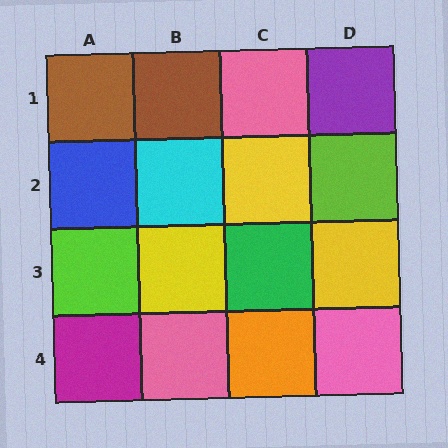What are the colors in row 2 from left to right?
Blue, cyan, yellow, lime.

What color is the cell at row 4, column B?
Pink.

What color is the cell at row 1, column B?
Brown.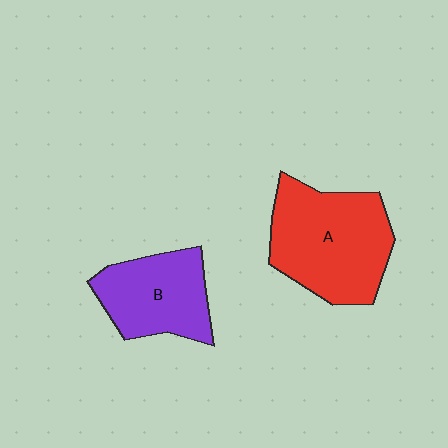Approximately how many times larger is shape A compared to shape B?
Approximately 1.4 times.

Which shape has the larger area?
Shape A (red).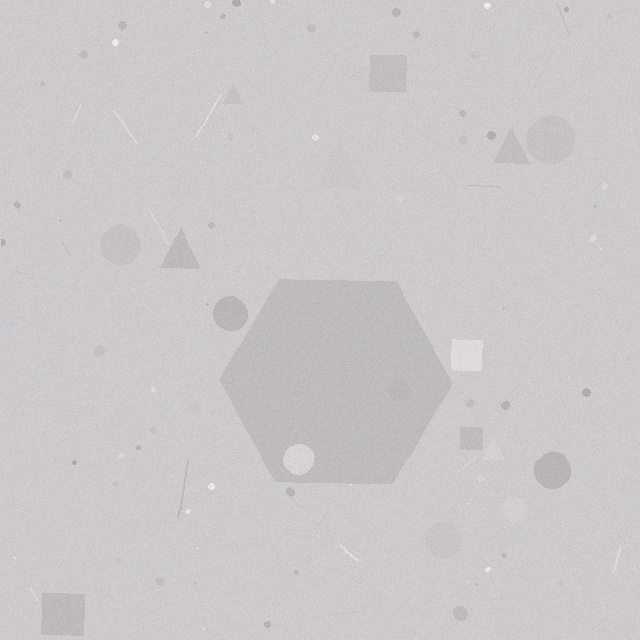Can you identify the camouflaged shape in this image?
The camouflaged shape is a hexagon.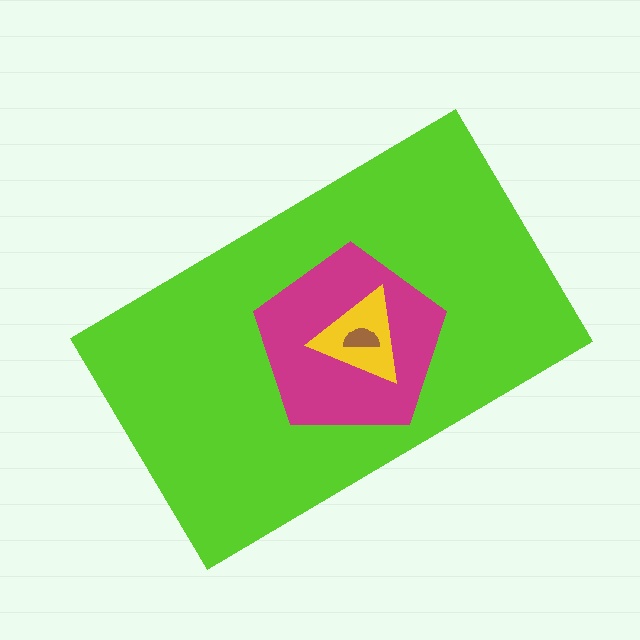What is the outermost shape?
The lime rectangle.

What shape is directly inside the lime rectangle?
The magenta pentagon.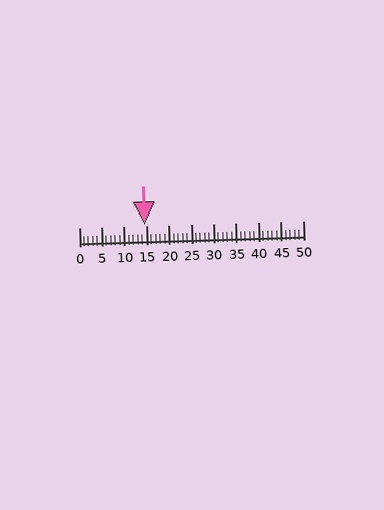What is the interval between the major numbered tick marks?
The major tick marks are spaced 5 units apart.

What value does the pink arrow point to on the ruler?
The pink arrow points to approximately 15.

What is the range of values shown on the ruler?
The ruler shows values from 0 to 50.